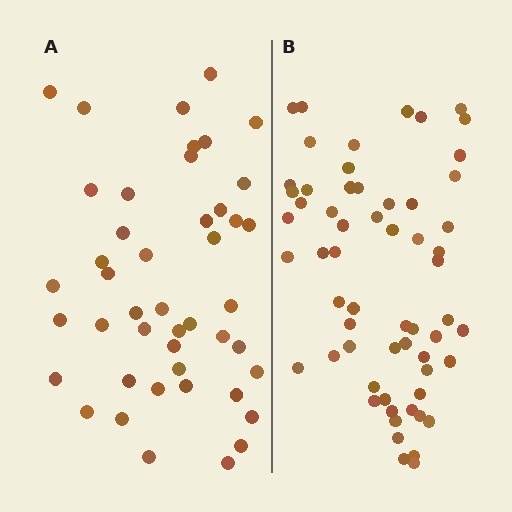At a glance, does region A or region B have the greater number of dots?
Region B (the right region) has more dots.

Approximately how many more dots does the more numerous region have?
Region B has approximately 15 more dots than region A.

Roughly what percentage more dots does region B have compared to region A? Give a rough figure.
About 35% more.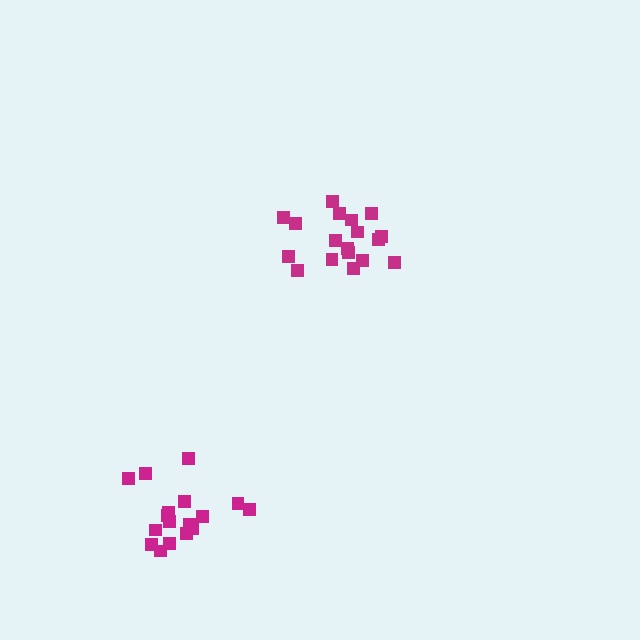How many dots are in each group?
Group 1: 17 dots, Group 2: 19 dots (36 total).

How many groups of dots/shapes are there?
There are 2 groups.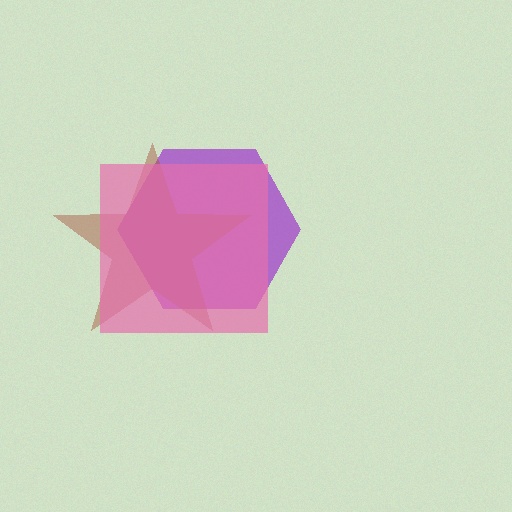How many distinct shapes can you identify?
There are 3 distinct shapes: a purple hexagon, a brown star, a pink square.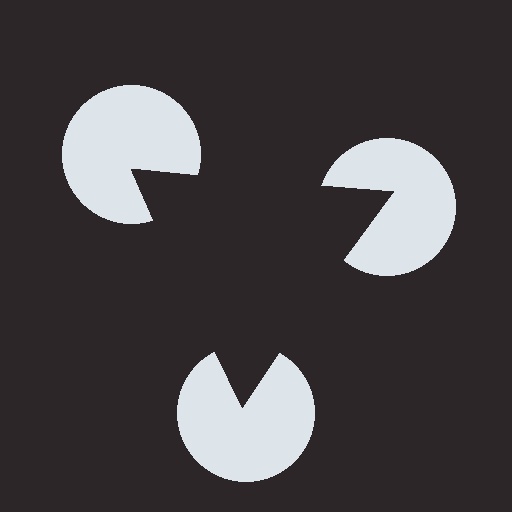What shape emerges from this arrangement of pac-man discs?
An illusory triangle — its edges are inferred from the aligned wedge cuts in the pac-man discs, not physically drawn.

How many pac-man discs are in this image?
There are 3 — one at each vertex of the illusory triangle.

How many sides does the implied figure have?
3 sides.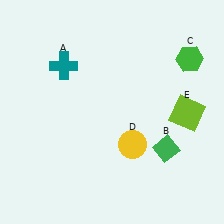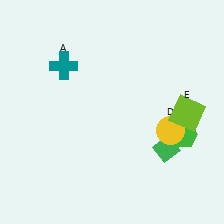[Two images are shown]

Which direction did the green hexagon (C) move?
The green hexagon (C) moved down.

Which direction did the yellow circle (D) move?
The yellow circle (D) moved right.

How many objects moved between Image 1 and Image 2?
2 objects moved between the two images.